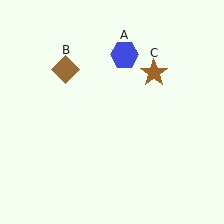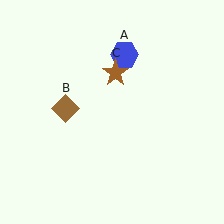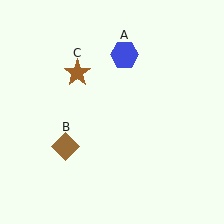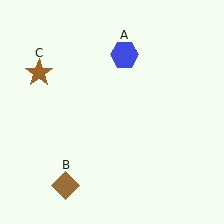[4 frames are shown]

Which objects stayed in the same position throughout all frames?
Blue hexagon (object A) remained stationary.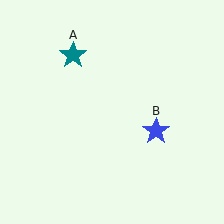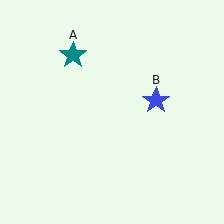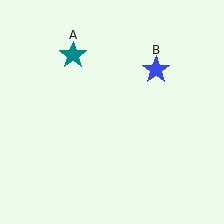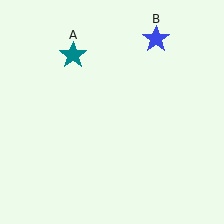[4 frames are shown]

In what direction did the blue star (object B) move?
The blue star (object B) moved up.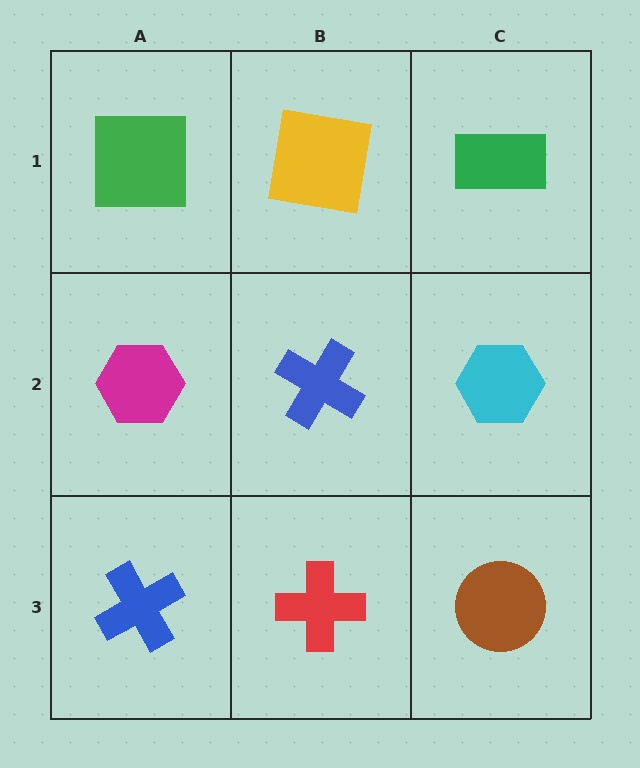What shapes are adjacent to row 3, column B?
A blue cross (row 2, column B), a blue cross (row 3, column A), a brown circle (row 3, column C).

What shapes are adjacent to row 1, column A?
A magenta hexagon (row 2, column A), a yellow square (row 1, column B).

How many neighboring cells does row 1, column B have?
3.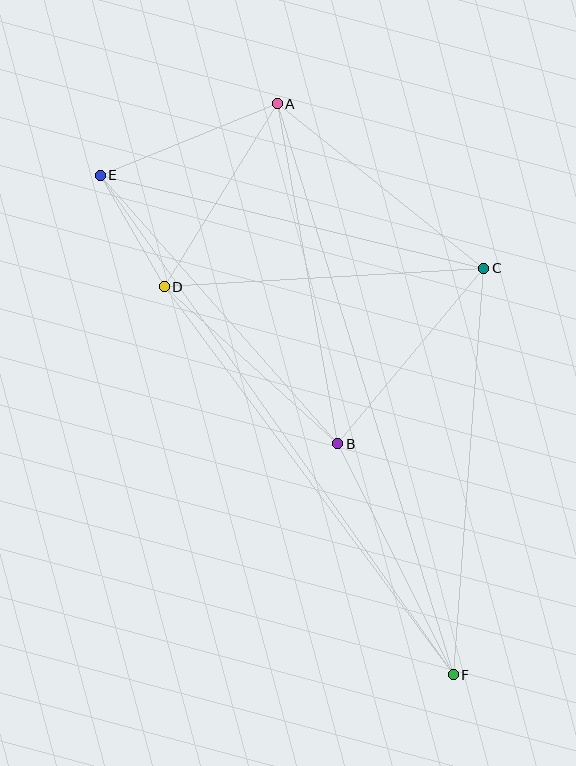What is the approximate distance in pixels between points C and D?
The distance between C and D is approximately 320 pixels.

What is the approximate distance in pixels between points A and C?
The distance between A and C is approximately 264 pixels.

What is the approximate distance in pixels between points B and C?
The distance between B and C is approximately 228 pixels.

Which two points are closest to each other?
Points D and E are closest to each other.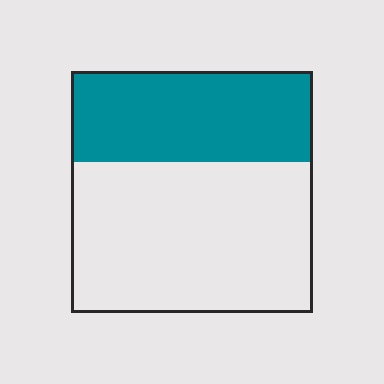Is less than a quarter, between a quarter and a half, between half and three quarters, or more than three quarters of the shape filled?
Between a quarter and a half.